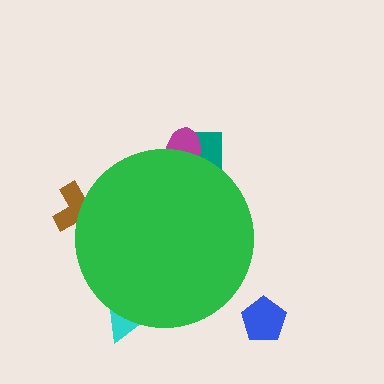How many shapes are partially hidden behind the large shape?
4 shapes are partially hidden.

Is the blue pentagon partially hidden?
No, the blue pentagon is fully visible.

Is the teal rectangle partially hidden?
Yes, the teal rectangle is partially hidden behind the green circle.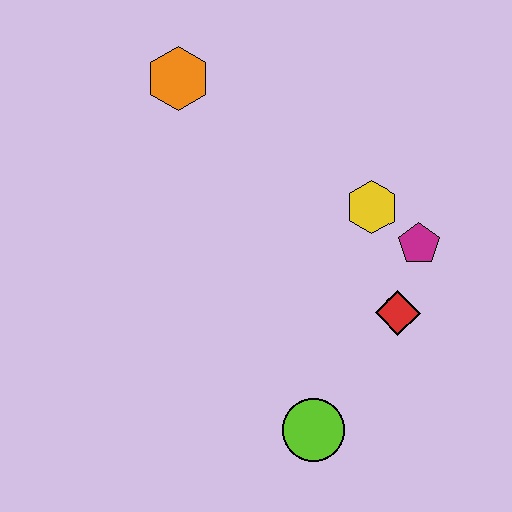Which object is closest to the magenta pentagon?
The yellow hexagon is closest to the magenta pentagon.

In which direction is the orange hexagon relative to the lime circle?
The orange hexagon is above the lime circle.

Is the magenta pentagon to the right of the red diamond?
Yes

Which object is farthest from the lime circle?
The orange hexagon is farthest from the lime circle.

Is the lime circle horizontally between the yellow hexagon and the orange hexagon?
Yes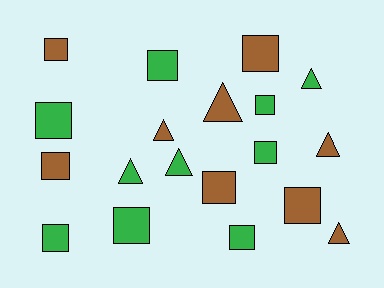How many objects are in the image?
There are 19 objects.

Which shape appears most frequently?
Square, with 12 objects.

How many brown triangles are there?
There are 4 brown triangles.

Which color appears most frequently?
Green, with 10 objects.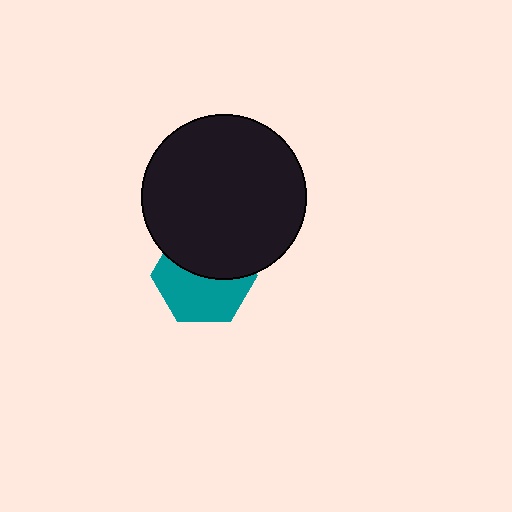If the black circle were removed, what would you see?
You would see the complete teal hexagon.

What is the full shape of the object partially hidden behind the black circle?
The partially hidden object is a teal hexagon.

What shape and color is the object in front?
The object in front is a black circle.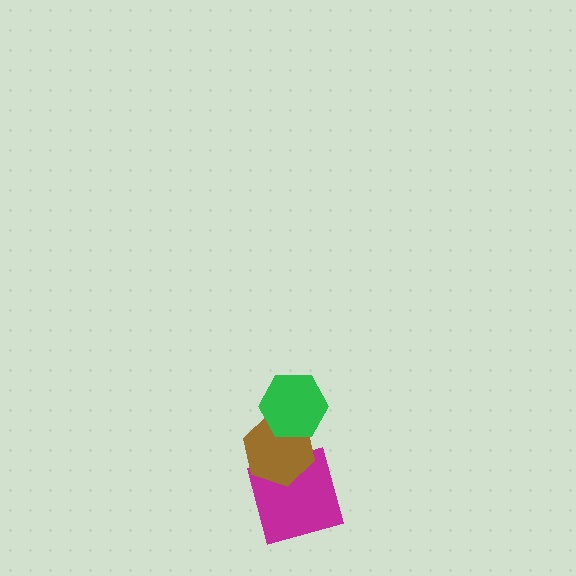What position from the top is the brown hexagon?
The brown hexagon is 2nd from the top.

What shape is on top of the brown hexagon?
The green hexagon is on top of the brown hexagon.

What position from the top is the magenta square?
The magenta square is 3rd from the top.